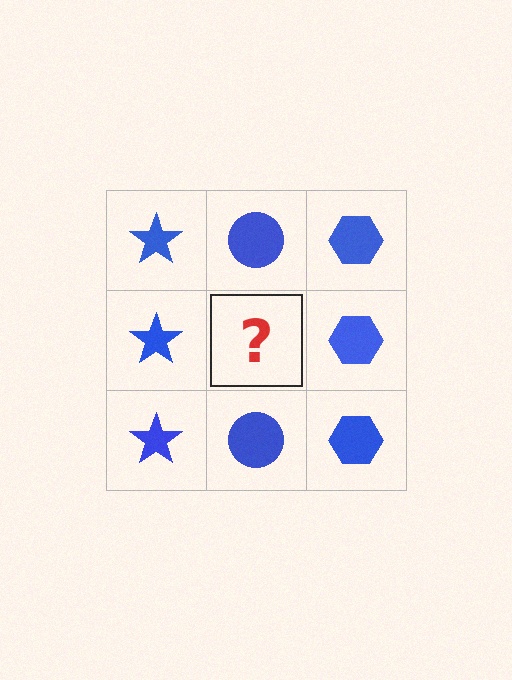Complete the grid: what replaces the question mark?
The question mark should be replaced with a blue circle.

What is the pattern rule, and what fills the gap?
The rule is that each column has a consistent shape. The gap should be filled with a blue circle.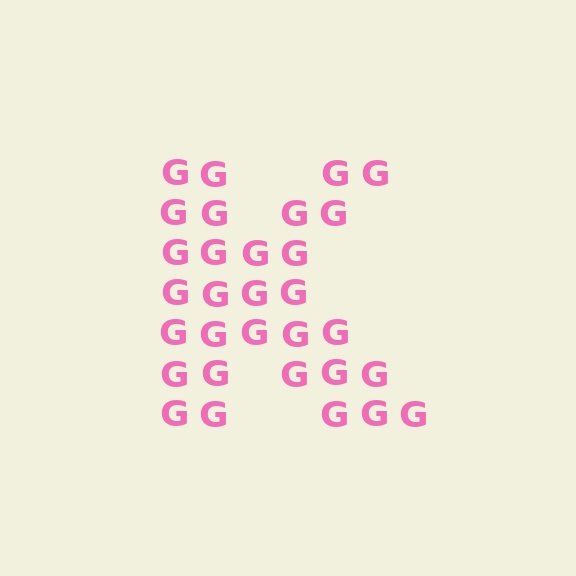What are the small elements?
The small elements are letter G's.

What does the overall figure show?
The overall figure shows the letter K.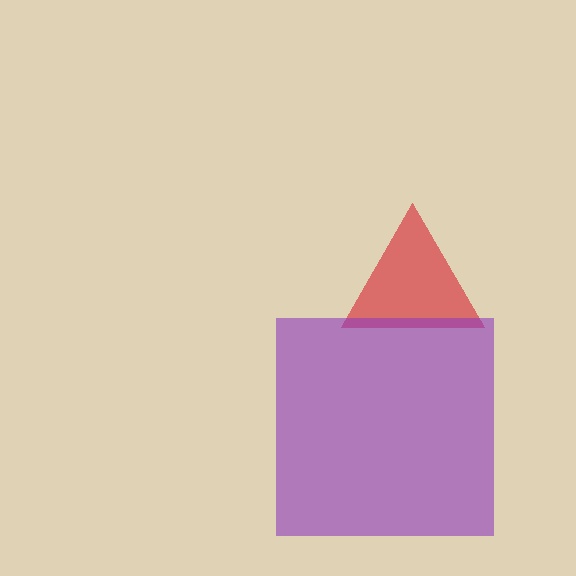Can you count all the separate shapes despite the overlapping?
Yes, there are 2 separate shapes.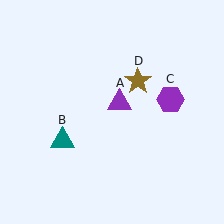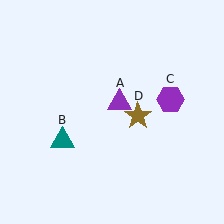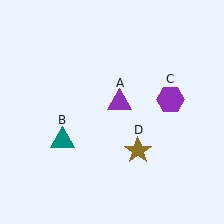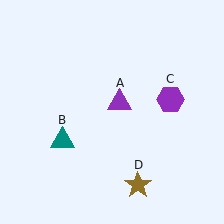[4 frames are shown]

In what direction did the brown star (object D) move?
The brown star (object D) moved down.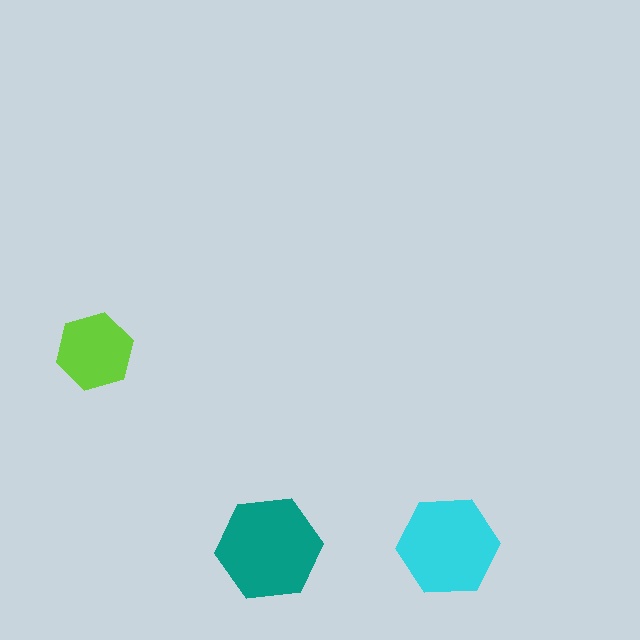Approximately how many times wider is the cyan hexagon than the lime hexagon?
About 1.5 times wider.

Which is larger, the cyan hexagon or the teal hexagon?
The teal one.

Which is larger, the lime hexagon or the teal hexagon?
The teal one.